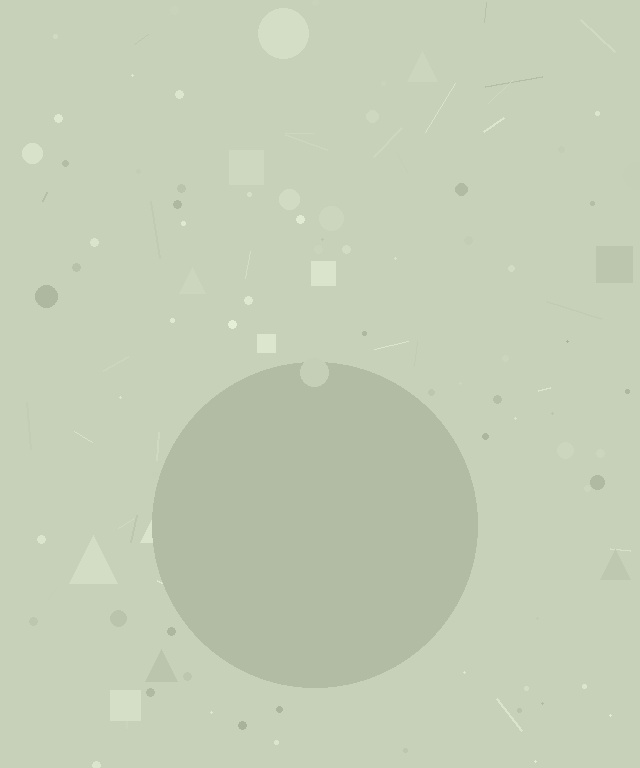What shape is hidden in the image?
A circle is hidden in the image.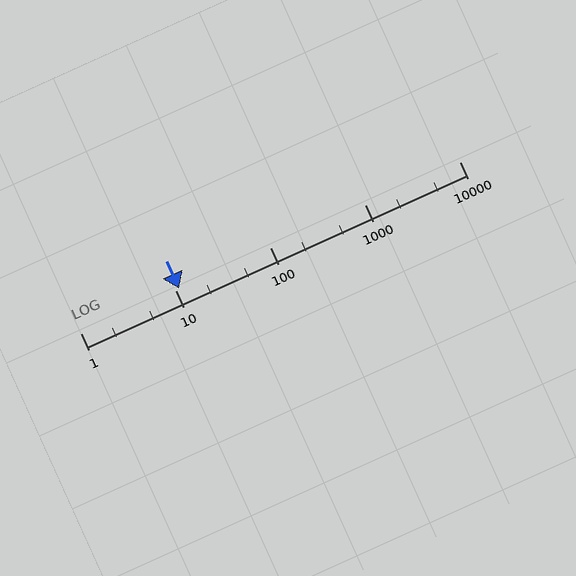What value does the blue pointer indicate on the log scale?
The pointer indicates approximately 11.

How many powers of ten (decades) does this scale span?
The scale spans 4 decades, from 1 to 10000.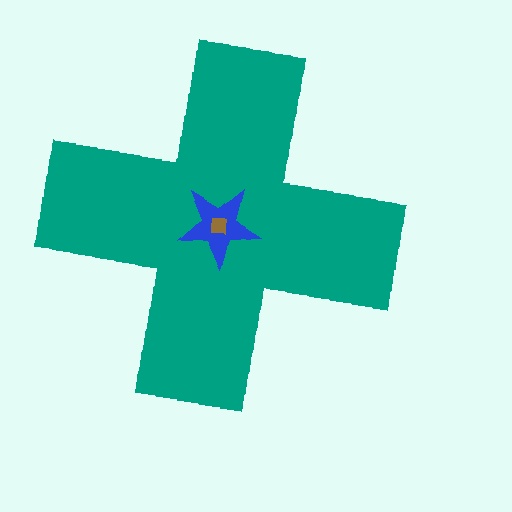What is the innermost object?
The brown square.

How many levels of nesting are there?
3.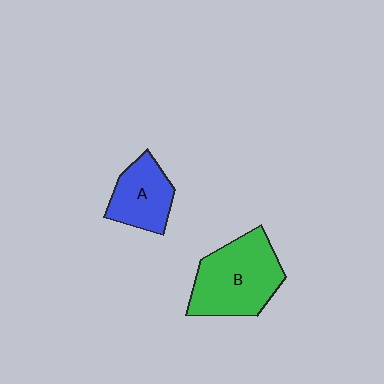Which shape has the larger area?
Shape B (green).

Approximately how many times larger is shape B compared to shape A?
Approximately 1.6 times.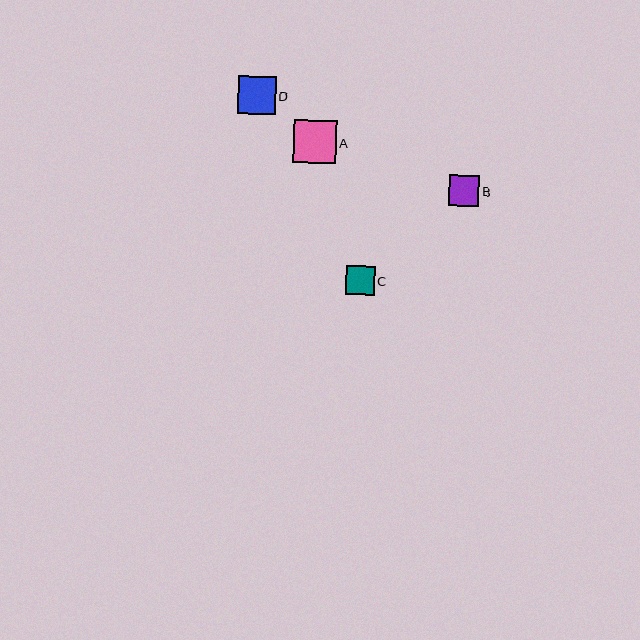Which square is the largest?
Square A is the largest with a size of approximately 43 pixels.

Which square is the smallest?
Square C is the smallest with a size of approximately 29 pixels.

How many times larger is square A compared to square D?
Square A is approximately 1.1 times the size of square D.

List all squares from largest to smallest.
From largest to smallest: A, D, B, C.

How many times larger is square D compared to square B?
Square D is approximately 1.2 times the size of square B.